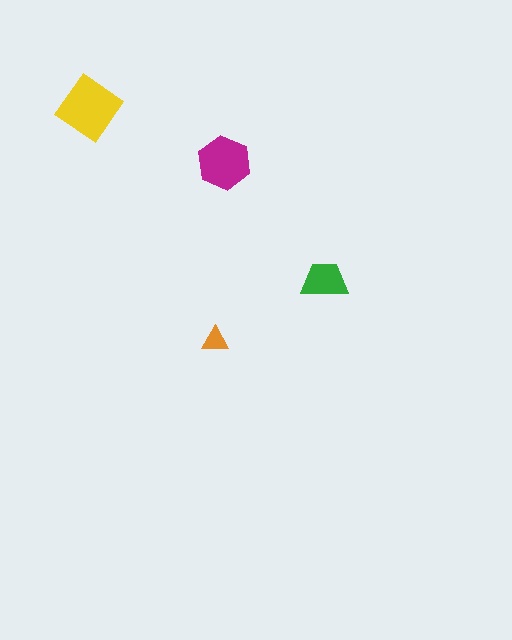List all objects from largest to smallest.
The yellow diamond, the magenta hexagon, the green trapezoid, the orange triangle.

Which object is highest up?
The yellow diamond is topmost.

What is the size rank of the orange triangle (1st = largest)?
4th.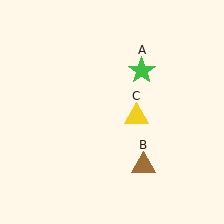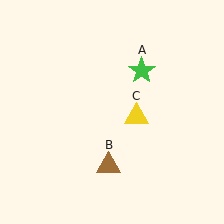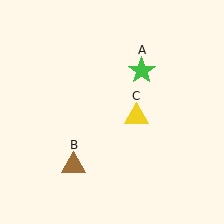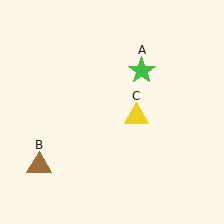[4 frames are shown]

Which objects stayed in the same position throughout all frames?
Green star (object A) and yellow triangle (object C) remained stationary.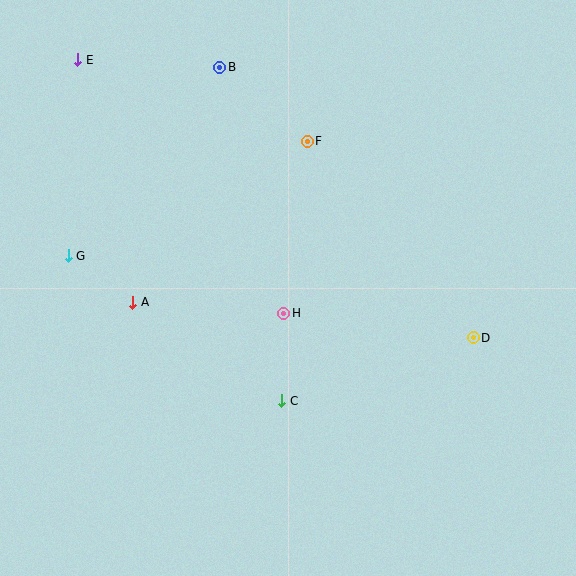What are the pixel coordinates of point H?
Point H is at (284, 313).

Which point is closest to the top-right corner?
Point F is closest to the top-right corner.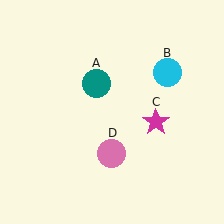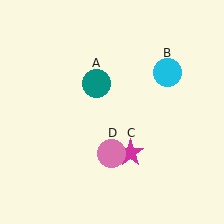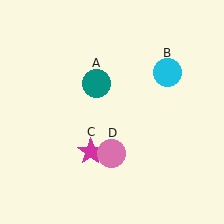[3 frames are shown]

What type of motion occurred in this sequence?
The magenta star (object C) rotated clockwise around the center of the scene.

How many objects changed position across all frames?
1 object changed position: magenta star (object C).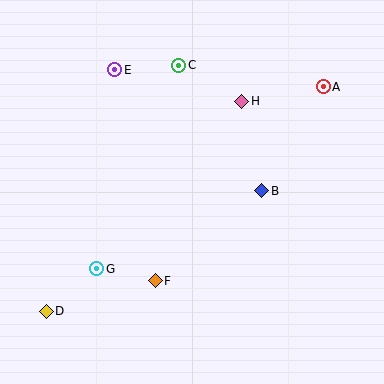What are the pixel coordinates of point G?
Point G is at (97, 269).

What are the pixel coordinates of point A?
Point A is at (323, 87).